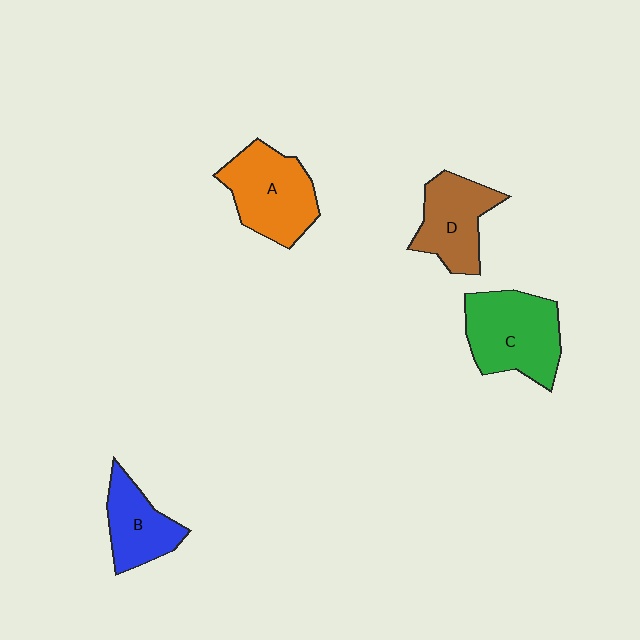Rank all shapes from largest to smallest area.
From largest to smallest: C (green), A (orange), D (brown), B (blue).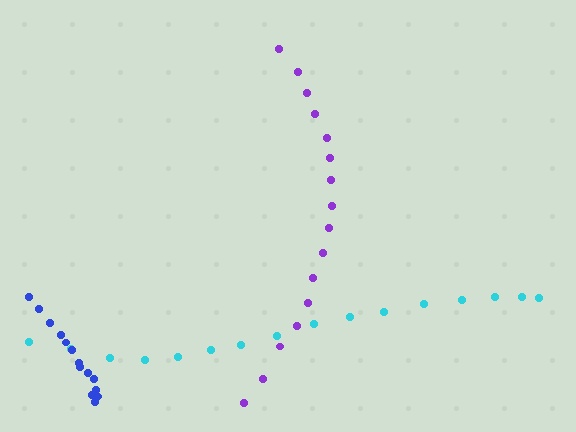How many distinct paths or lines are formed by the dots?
There are 3 distinct paths.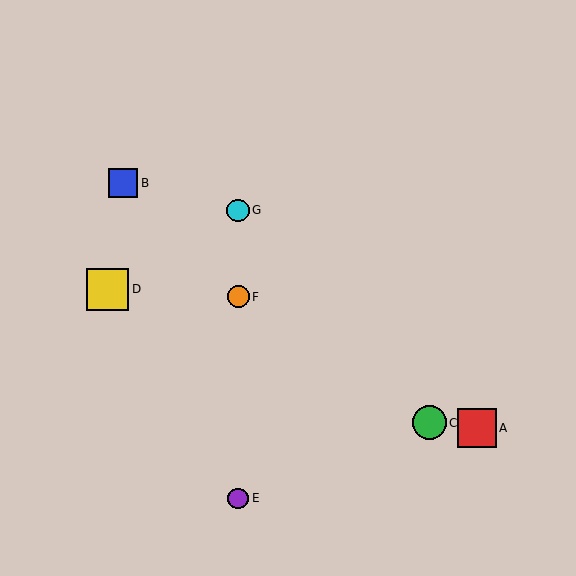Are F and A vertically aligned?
No, F is at x≈238 and A is at x≈477.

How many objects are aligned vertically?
3 objects (E, F, G) are aligned vertically.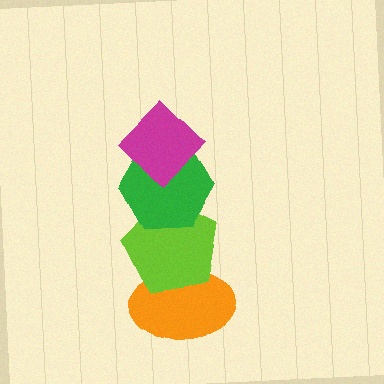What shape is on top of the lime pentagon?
The green hexagon is on top of the lime pentagon.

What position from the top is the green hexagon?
The green hexagon is 2nd from the top.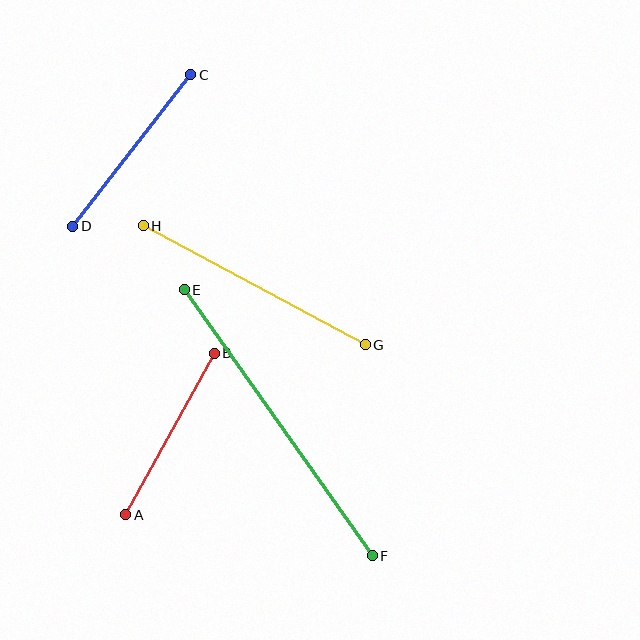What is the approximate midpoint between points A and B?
The midpoint is at approximately (170, 434) pixels.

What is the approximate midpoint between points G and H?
The midpoint is at approximately (254, 285) pixels.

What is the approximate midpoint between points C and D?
The midpoint is at approximately (132, 150) pixels.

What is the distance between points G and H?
The distance is approximately 252 pixels.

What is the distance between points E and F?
The distance is approximately 326 pixels.